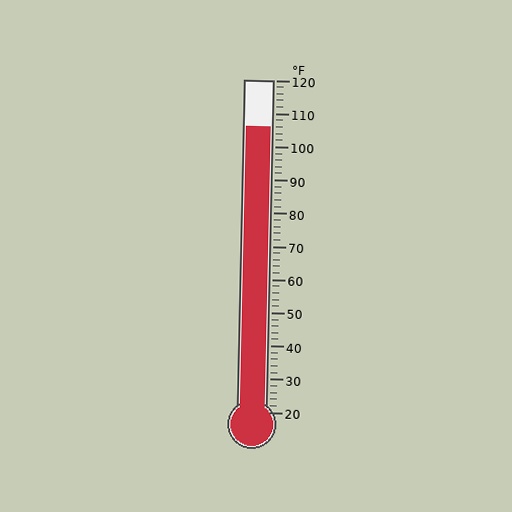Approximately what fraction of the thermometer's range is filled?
The thermometer is filled to approximately 85% of its range.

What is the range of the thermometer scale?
The thermometer scale ranges from 20°F to 120°F.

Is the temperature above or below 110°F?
The temperature is below 110°F.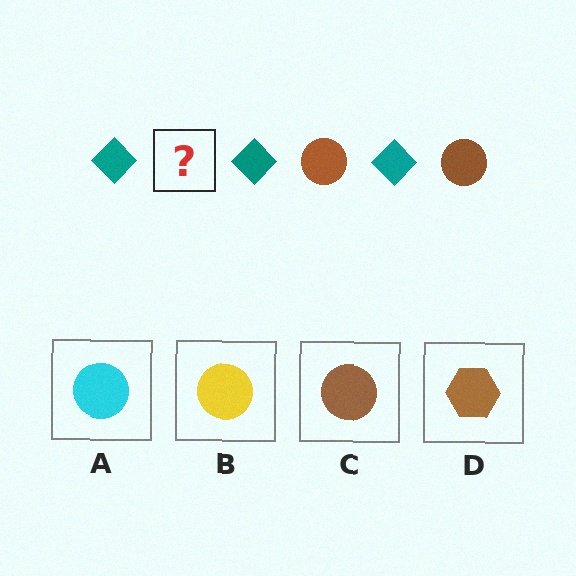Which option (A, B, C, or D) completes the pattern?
C.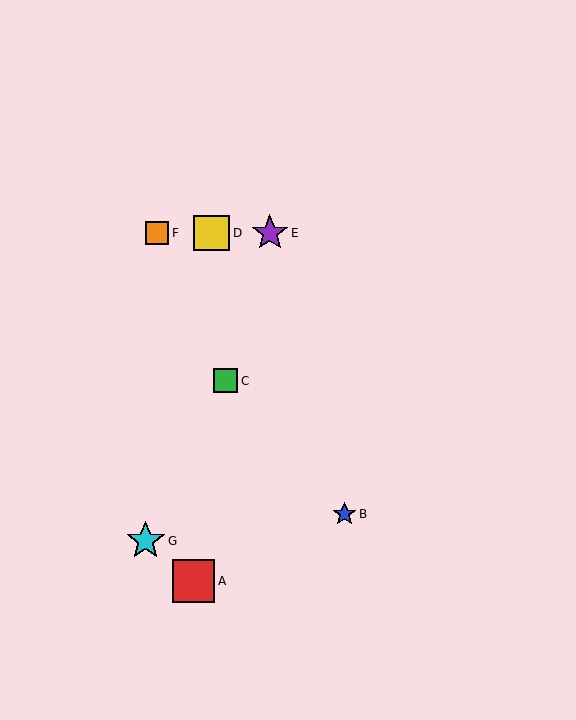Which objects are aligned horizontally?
Objects D, E, F are aligned horizontally.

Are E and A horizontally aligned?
No, E is at y≈233 and A is at y≈581.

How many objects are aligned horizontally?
3 objects (D, E, F) are aligned horizontally.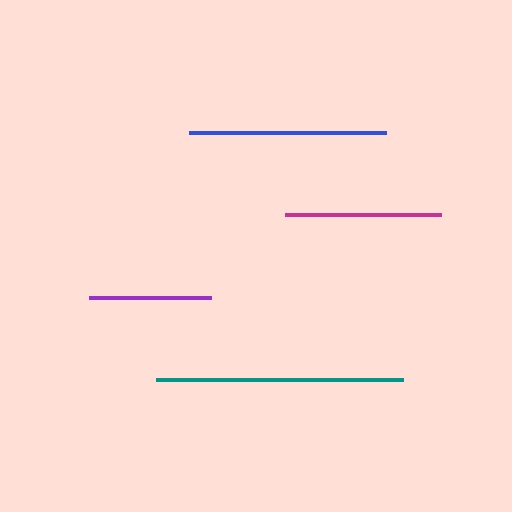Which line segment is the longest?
The teal line is the longest at approximately 247 pixels.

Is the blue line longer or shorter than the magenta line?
The blue line is longer than the magenta line.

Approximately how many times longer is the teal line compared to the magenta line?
The teal line is approximately 1.6 times the length of the magenta line.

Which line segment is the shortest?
The purple line is the shortest at approximately 122 pixels.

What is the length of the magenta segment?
The magenta segment is approximately 156 pixels long.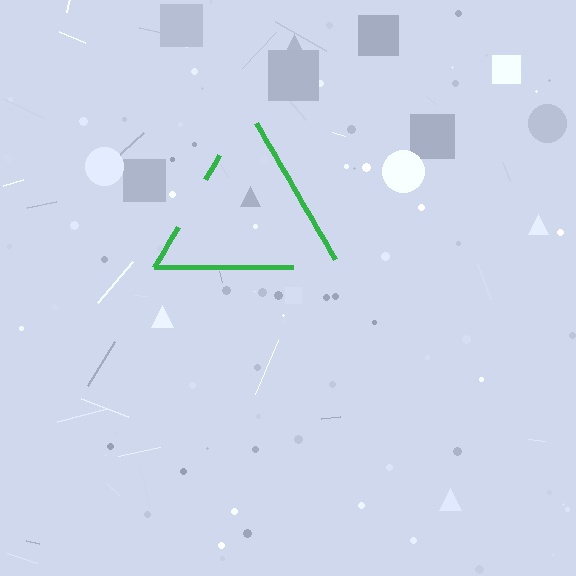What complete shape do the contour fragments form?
The contour fragments form a triangle.